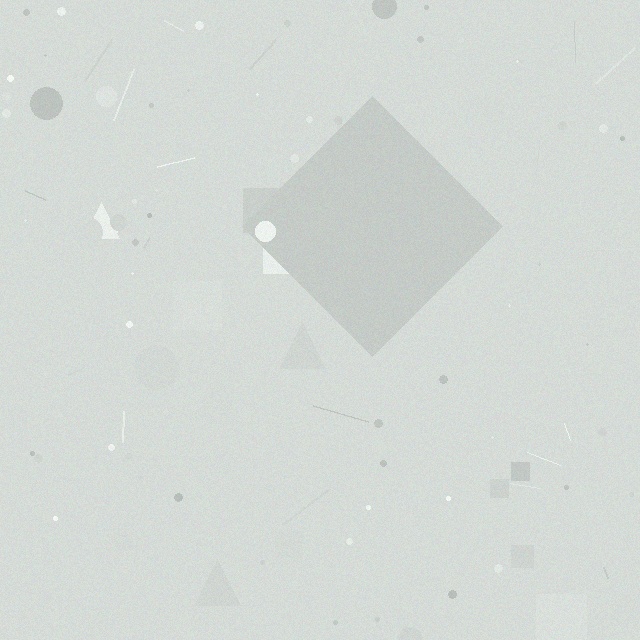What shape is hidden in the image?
A diamond is hidden in the image.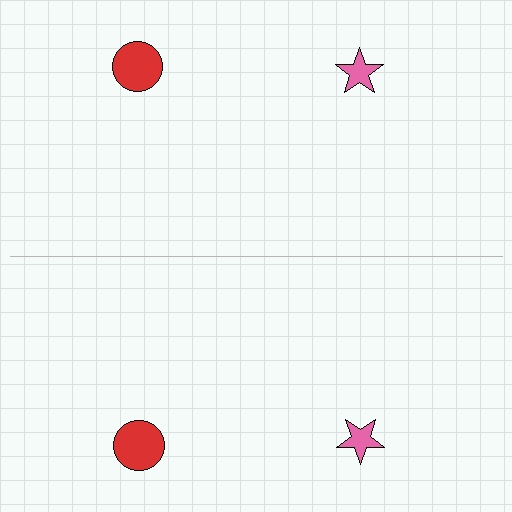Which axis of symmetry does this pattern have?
The pattern has a horizontal axis of symmetry running through the center of the image.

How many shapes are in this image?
There are 4 shapes in this image.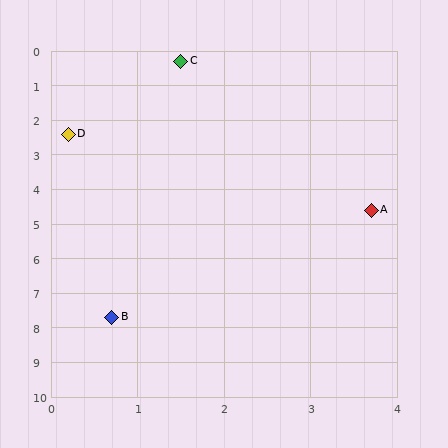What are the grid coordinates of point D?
Point D is at approximately (0.2, 2.4).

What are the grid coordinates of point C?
Point C is at approximately (1.5, 0.3).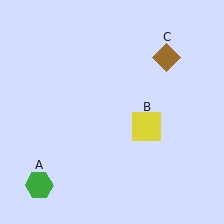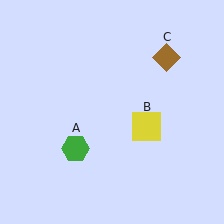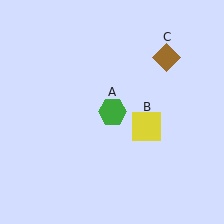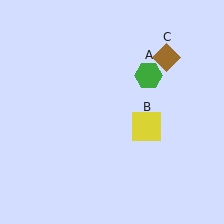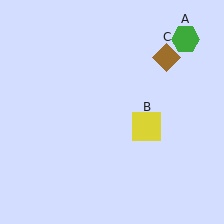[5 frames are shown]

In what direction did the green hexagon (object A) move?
The green hexagon (object A) moved up and to the right.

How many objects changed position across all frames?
1 object changed position: green hexagon (object A).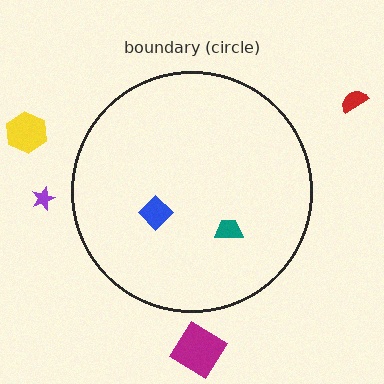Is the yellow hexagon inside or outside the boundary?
Outside.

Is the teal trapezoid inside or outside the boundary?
Inside.